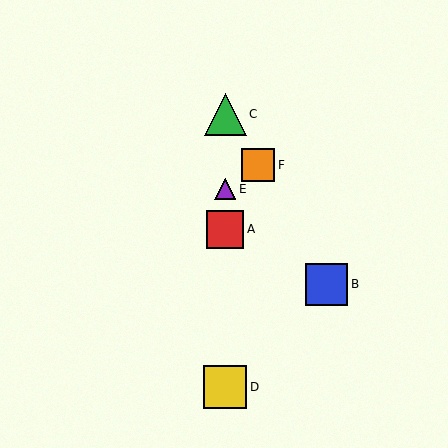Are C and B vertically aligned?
No, C is at x≈225 and B is at x≈327.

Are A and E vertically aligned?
Yes, both are at x≈225.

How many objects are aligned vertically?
4 objects (A, C, D, E) are aligned vertically.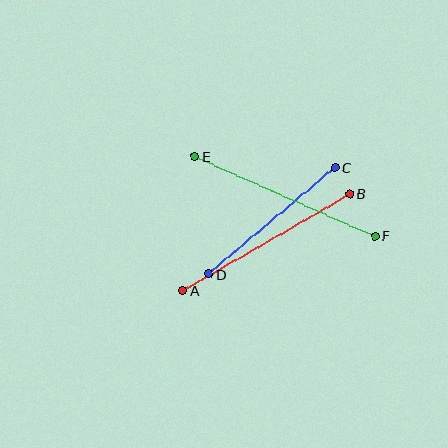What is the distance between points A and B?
The distance is approximately 193 pixels.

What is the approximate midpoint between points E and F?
The midpoint is at approximately (285, 196) pixels.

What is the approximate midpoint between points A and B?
The midpoint is at approximately (266, 242) pixels.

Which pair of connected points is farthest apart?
Points E and F are farthest apart.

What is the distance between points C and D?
The distance is approximately 165 pixels.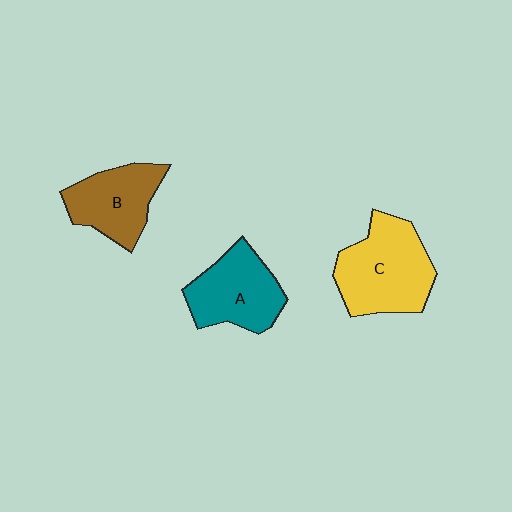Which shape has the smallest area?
Shape B (brown).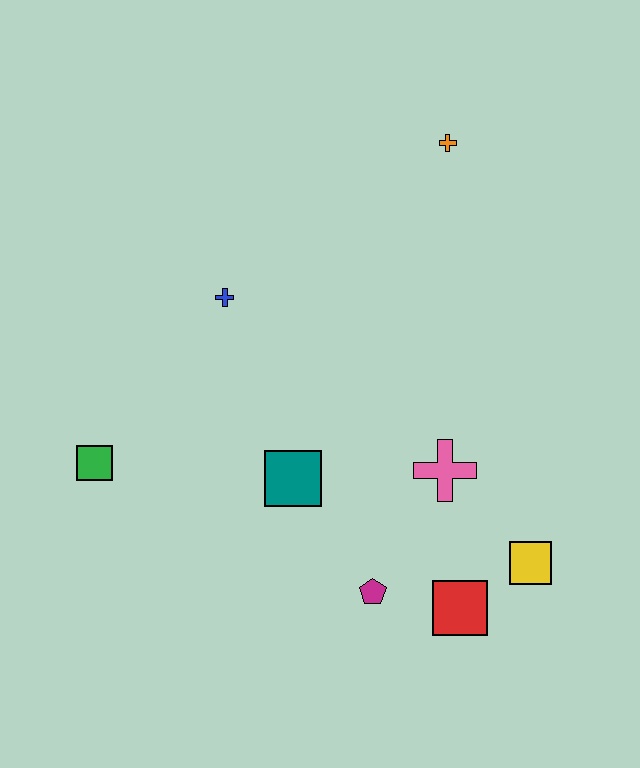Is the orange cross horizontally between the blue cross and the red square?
Yes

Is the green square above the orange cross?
No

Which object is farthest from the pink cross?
The green square is farthest from the pink cross.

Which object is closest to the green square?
The teal square is closest to the green square.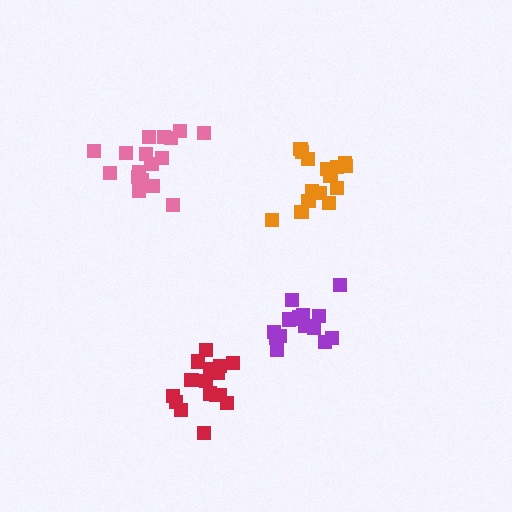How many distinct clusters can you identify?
There are 4 distinct clusters.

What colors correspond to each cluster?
The clusters are colored: purple, pink, orange, red.